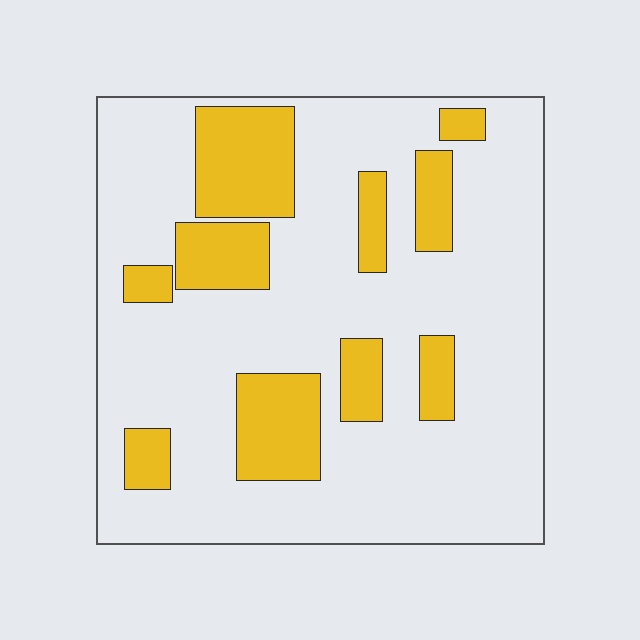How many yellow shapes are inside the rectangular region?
10.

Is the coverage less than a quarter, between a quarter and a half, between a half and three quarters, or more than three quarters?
Less than a quarter.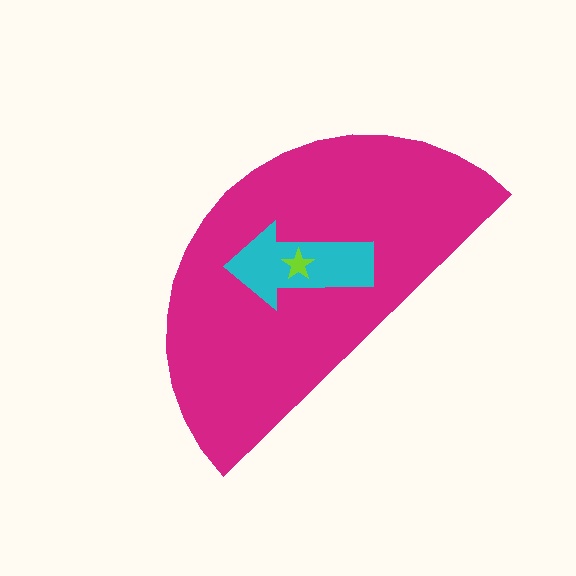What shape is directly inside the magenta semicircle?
The cyan arrow.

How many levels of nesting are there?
3.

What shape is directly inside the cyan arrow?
The lime star.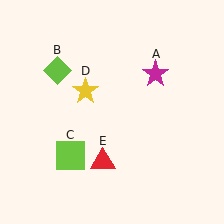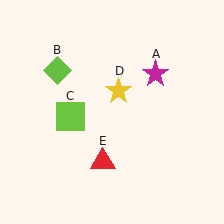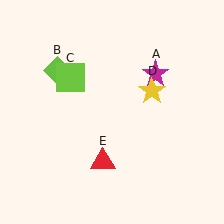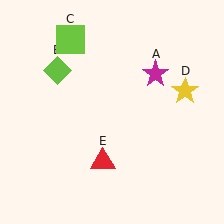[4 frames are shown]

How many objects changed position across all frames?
2 objects changed position: lime square (object C), yellow star (object D).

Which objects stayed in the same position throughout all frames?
Magenta star (object A) and lime diamond (object B) and red triangle (object E) remained stationary.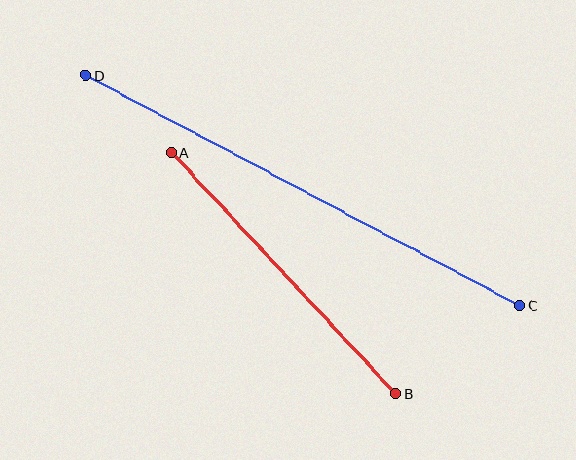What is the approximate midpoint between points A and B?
The midpoint is at approximately (283, 273) pixels.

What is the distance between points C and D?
The distance is approximately 491 pixels.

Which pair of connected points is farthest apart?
Points C and D are farthest apart.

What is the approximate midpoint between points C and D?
The midpoint is at approximately (303, 190) pixels.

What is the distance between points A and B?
The distance is approximately 329 pixels.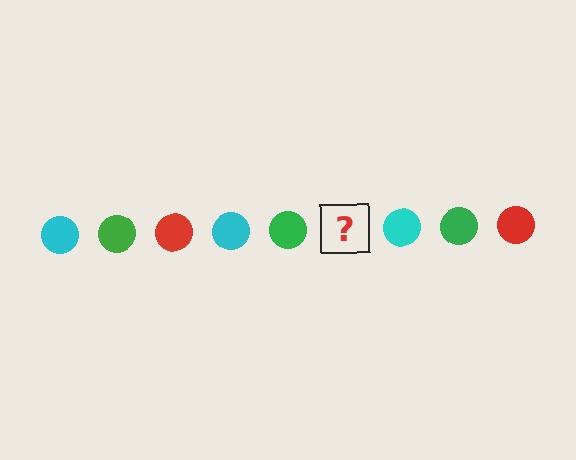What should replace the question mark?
The question mark should be replaced with a red circle.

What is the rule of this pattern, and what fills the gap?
The rule is that the pattern cycles through cyan, green, red circles. The gap should be filled with a red circle.